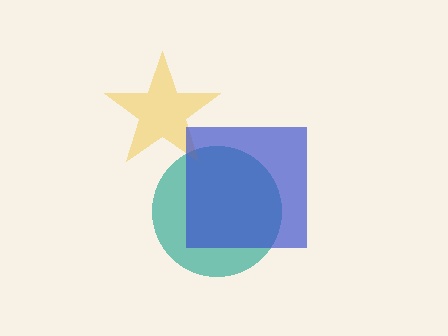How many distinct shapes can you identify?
There are 3 distinct shapes: a teal circle, a yellow star, a blue square.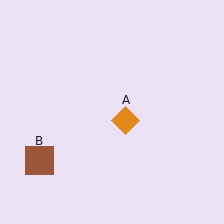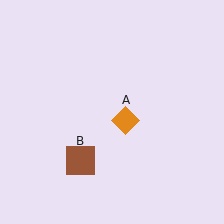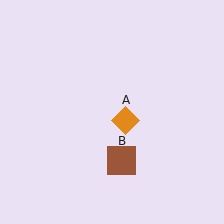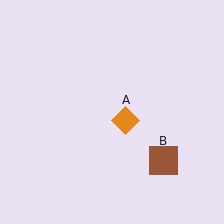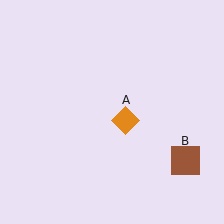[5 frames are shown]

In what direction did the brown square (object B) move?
The brown square (object B) moved right.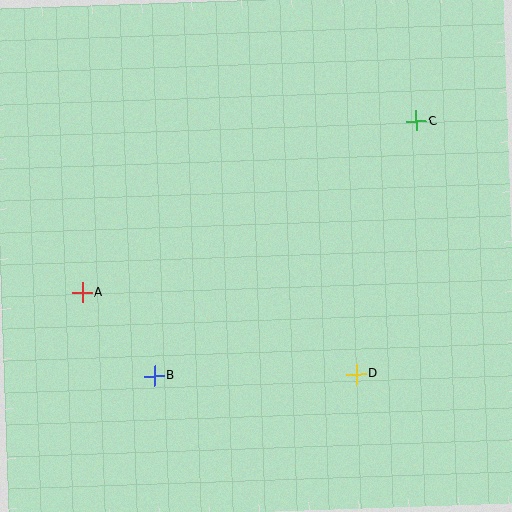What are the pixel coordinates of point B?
Point B is at (154, 376).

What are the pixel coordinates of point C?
Point C is at (416, 121).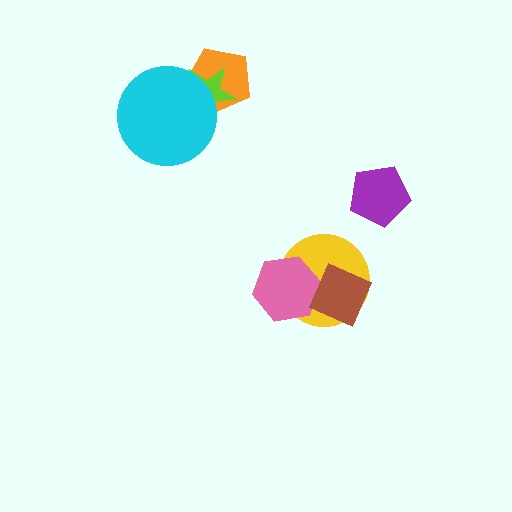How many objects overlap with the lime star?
2 objects overlap with the lime star.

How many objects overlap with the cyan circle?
2 objects overlap with the cyan circle.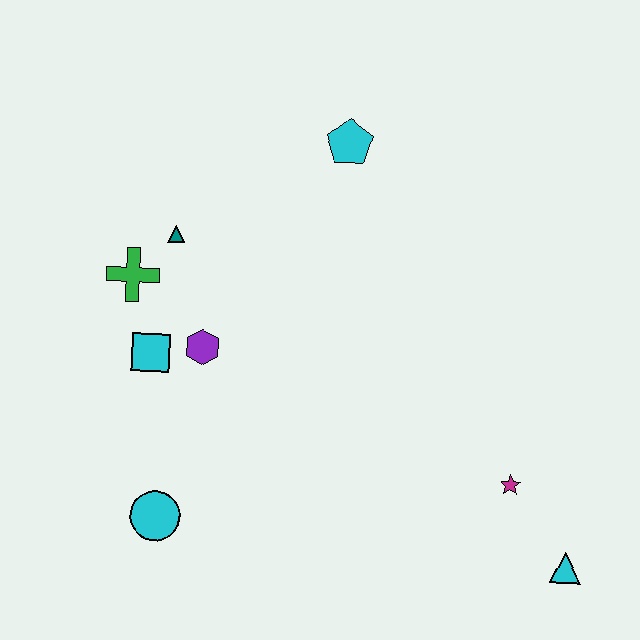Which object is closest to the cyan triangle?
The magenta star is closest to the cyan triangle.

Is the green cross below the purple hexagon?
No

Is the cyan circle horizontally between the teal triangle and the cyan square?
Yes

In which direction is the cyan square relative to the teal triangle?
The cyan square is below the teal triangle.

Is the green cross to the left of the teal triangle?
Yes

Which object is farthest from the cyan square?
The cyan triangle is farthest from the cyan square.